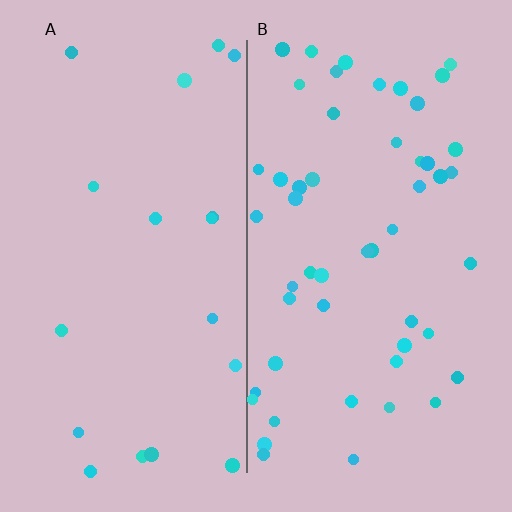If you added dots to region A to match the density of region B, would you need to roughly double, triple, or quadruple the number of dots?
Approximately triple.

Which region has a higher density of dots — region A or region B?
B (the right).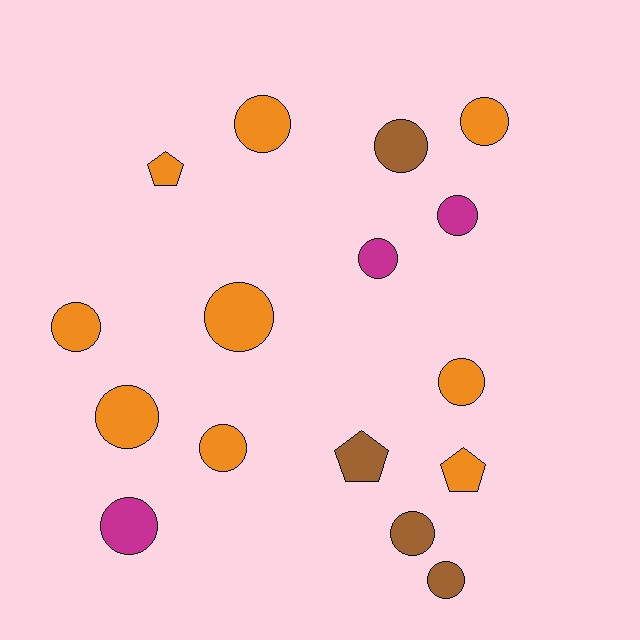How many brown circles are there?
There are 3 brown circles.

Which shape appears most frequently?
Circle, with 13 objects.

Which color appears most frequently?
Orange, with 9 objects.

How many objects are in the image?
There are 16 objects.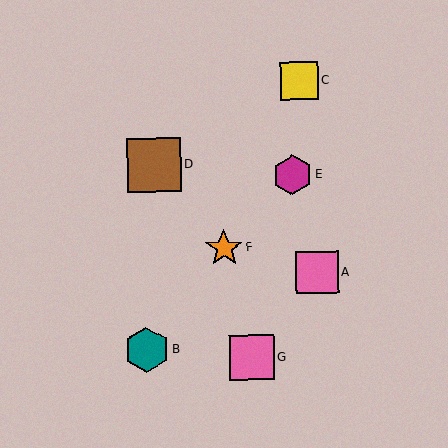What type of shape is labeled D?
Shape D is a brown square.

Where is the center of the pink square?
The center of the pink square is at (252, 357).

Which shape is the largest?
The brown square (labeled D) is the largest.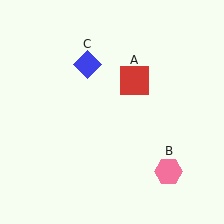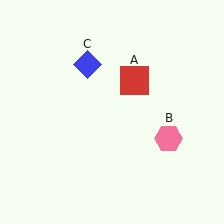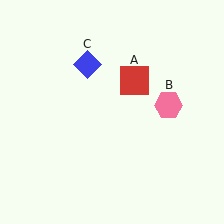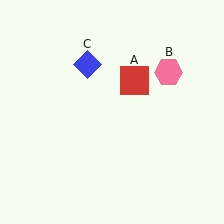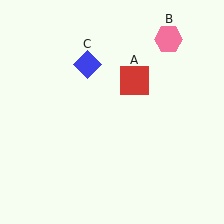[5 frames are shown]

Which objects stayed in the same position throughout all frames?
Red square (object A) and blue diamond (object C) remained stationary.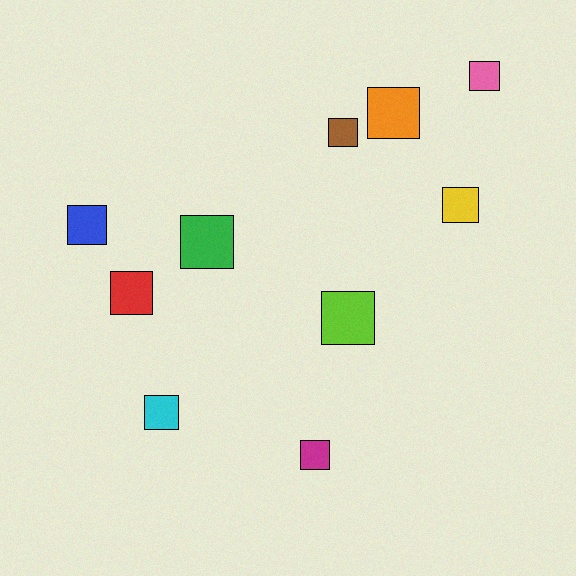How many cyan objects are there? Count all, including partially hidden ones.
There is 1 cyan object.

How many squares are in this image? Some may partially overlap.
There are 10 squares.